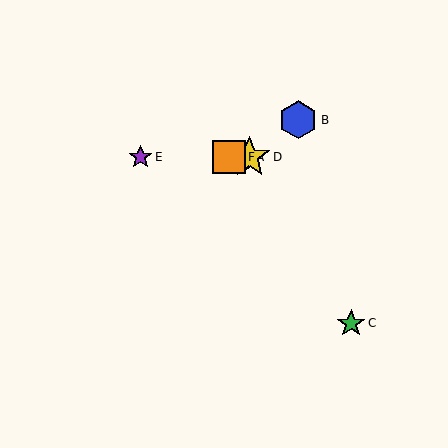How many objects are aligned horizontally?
4 objects (A, D, E, F) are aligned horizontally.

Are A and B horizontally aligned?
No, A is at y≈157 and B is at y≈120.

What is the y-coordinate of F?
Object F is at y≈157.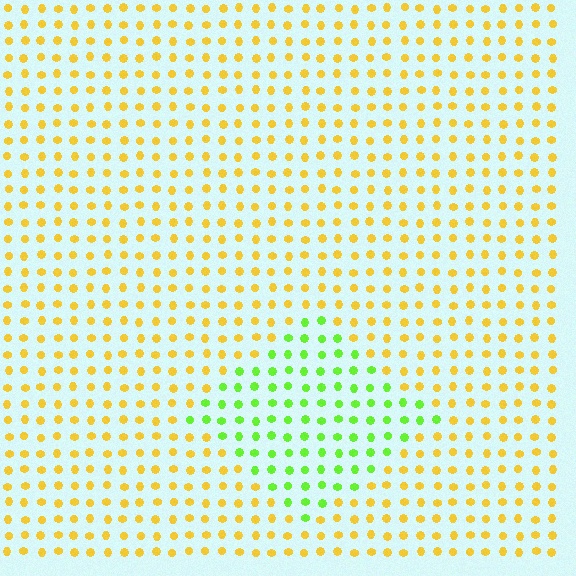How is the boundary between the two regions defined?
The boundary is defined purely by a slight shift in hue (about 57 degrees). Spacing, size, and orientation are identical on both sides.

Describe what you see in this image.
The image is filled with small yellow elements in a uniform arrangement. A diamond-shaped region is visible where the elements are tinted to a slightly different hue, forming a subtle color boundary.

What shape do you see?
I see a diamond.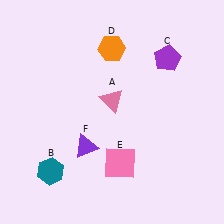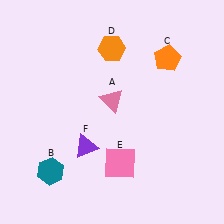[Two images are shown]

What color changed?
The pentagon (C) changed from purple in Image 1 to orange in Image 2.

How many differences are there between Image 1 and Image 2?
There is 1 difference between the two images.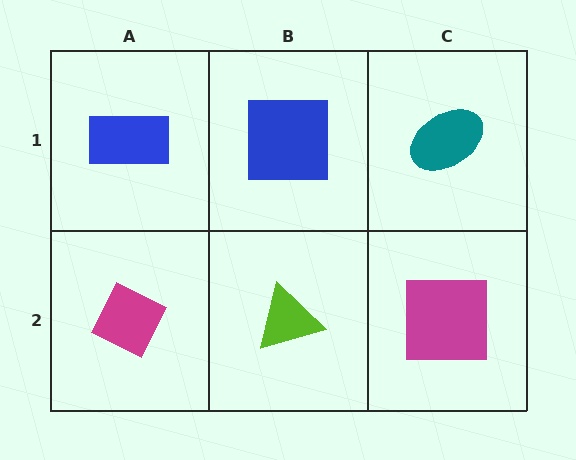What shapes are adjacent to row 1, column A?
A magenta diamond (row 2, column A), a blue square (row 1, column B).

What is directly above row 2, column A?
A blue rectangle.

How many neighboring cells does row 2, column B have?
3.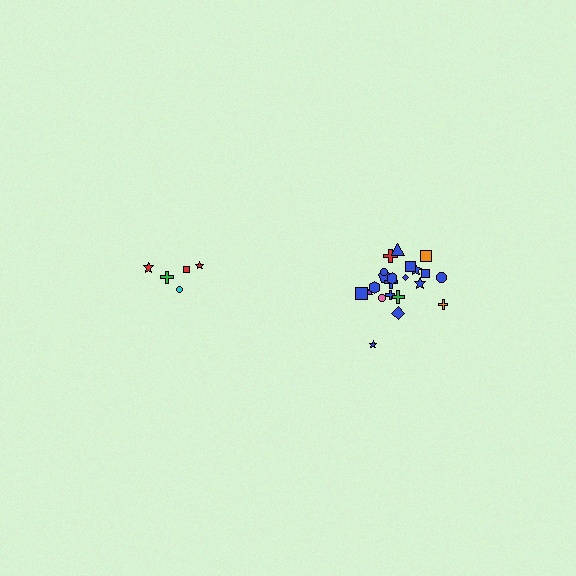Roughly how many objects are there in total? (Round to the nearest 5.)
Roughly 25 objects in total.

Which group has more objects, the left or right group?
The right group.